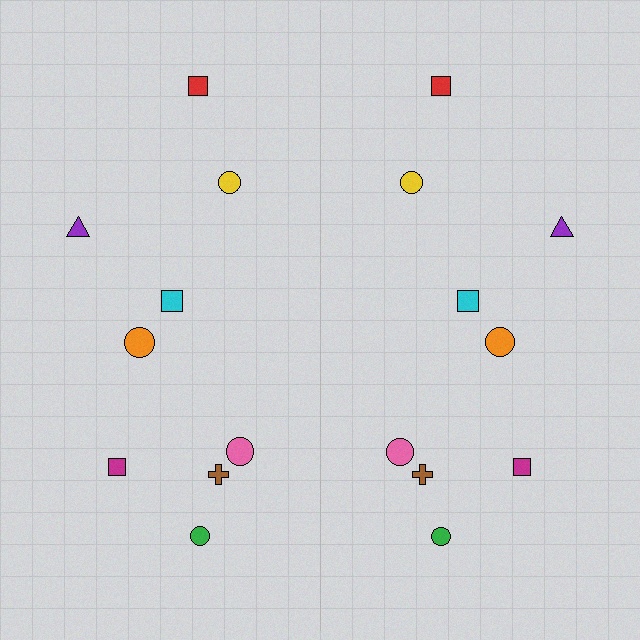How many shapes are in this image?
There are 18 shapes in this image.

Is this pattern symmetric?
Yes, this pattern has bilateral (reflection) symmetry.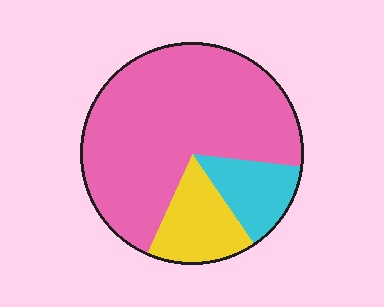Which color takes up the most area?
Pink, at roughly 70%.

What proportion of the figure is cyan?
Cyan takes up about one eighth (1/8) of the figure.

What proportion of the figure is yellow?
Yellow covers about 15% of the figure.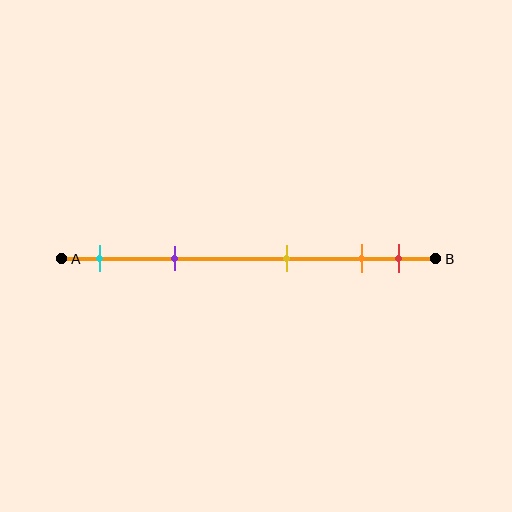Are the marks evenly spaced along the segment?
No, the marks are not evenly spaced.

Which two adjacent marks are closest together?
The orange and red marks are the closest adjacent pair.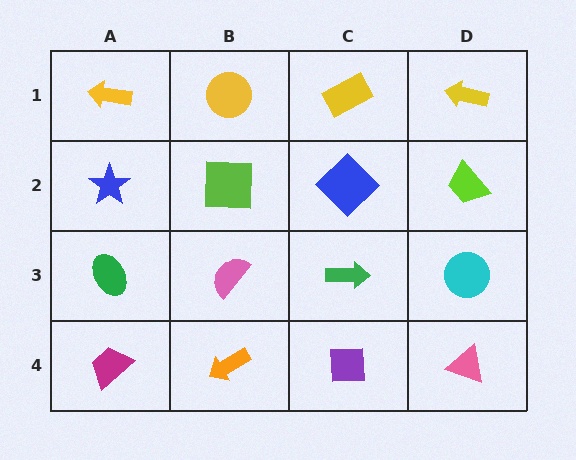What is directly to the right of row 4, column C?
A pink triangle.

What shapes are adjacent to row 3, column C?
A blue diamond (row 2, column C), a purple square (row 4, column C), a pink semicircle (row 3, column B), a cyan circle (row 3, column D).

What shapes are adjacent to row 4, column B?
A pink semicircle (row 3, column B), a magenta trapezoid (row 4, column A), a purple square (row 4, column C).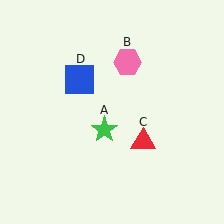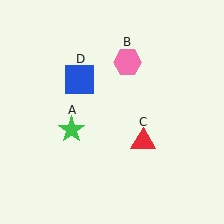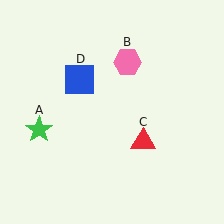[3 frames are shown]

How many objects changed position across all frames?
1 object changed position: green star (object A).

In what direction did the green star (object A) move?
The green star (object A) moved left.